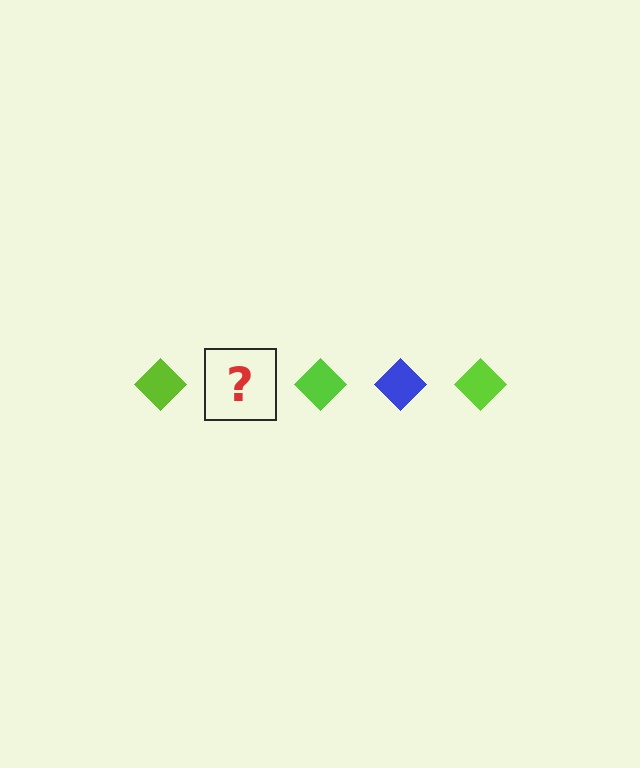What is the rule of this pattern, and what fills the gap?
The rule is that the pattern cycles through lime, blue diamonds. The gap should be filled with a blue diamond.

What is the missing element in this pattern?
The missing element is a blue diamond.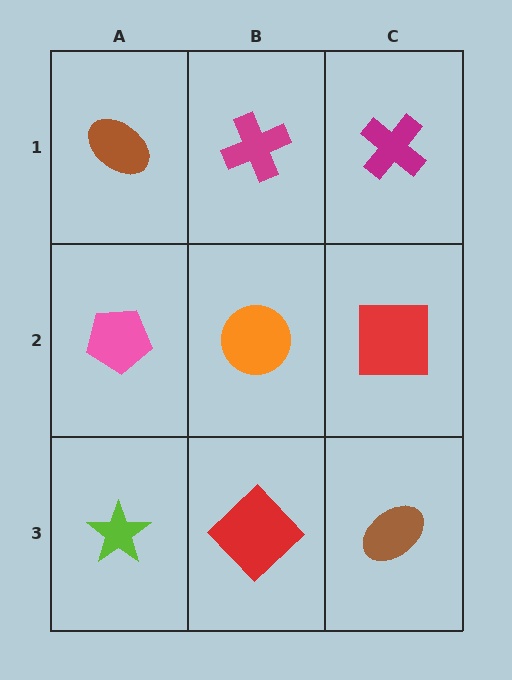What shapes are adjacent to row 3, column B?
An orange circle (row 2, column B), a lime star (row 3, column A), a brown ellipse (row 3, column C).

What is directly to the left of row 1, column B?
A brown ellipse.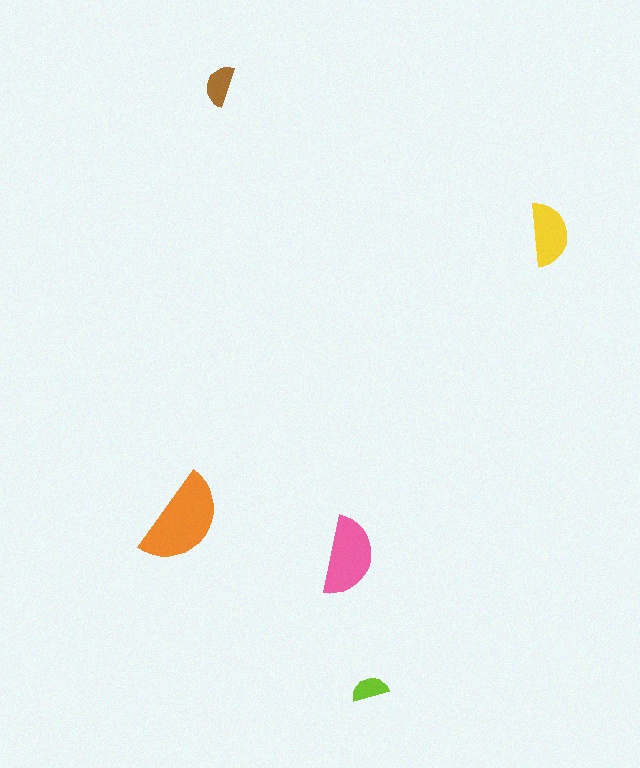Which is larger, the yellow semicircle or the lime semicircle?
The yellow one.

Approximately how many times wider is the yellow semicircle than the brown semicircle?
About 1.5 times wider.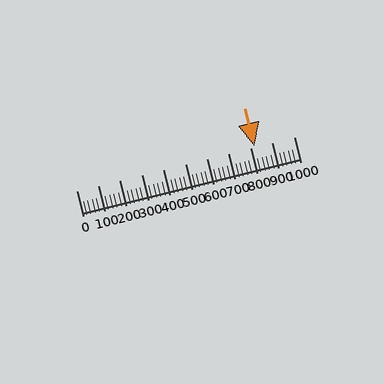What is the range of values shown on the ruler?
The ruler shows values from 0 to 1000.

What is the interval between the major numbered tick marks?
The major tick marks are spaced 100 units apart.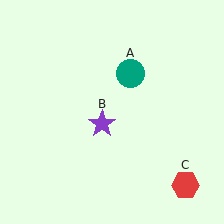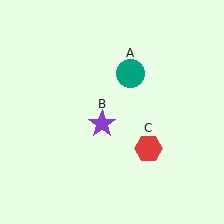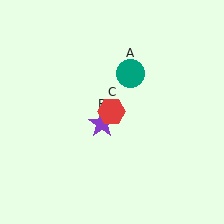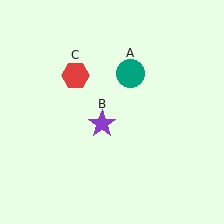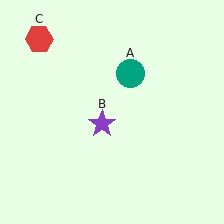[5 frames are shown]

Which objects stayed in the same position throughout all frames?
Teal circle (object A) and purple star (object B) remained stationary.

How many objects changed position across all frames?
1 object changed position: red hexagon (object C).